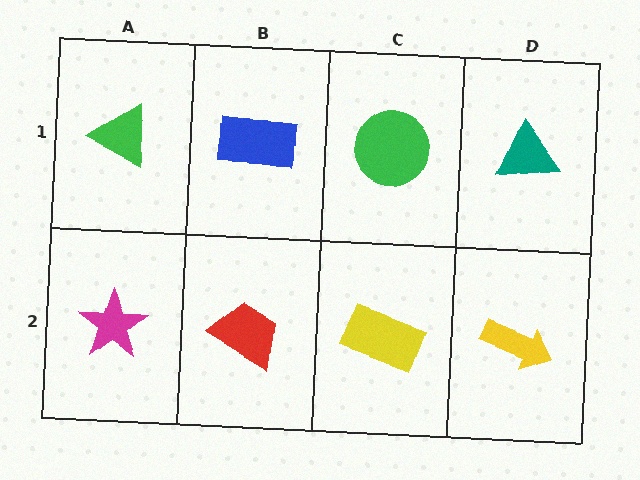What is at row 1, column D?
A teal triangle.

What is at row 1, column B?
A blue rectangle.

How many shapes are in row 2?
4 shapes.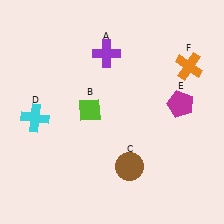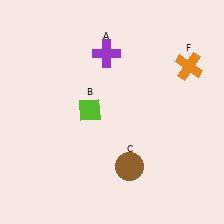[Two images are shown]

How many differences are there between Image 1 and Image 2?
There are 2 differences between the two images.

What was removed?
The cyan cross (D), the magenta pentagon (E) were removed in Image 2.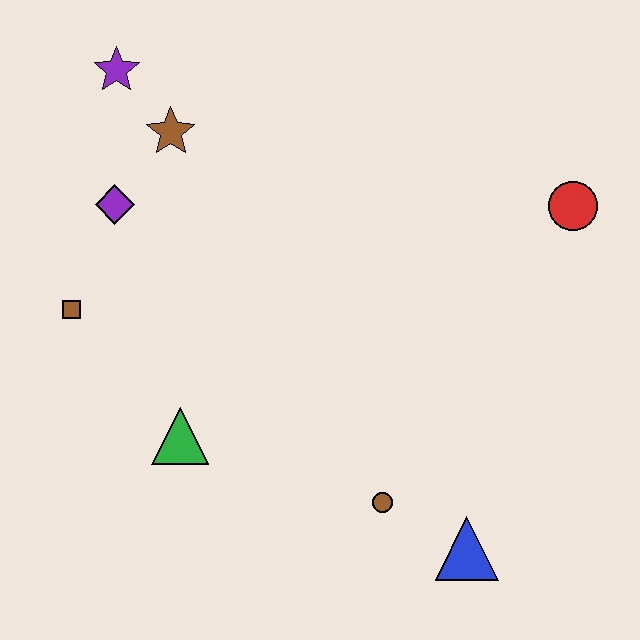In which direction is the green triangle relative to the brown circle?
The green triangle is to the left of the brown circle.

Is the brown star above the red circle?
Yes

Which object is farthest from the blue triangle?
The purple star is farthest from the blue triangle.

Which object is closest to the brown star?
The purple star is closest to the brown star.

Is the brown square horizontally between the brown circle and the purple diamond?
No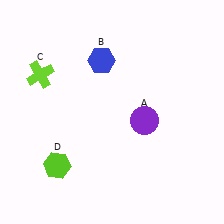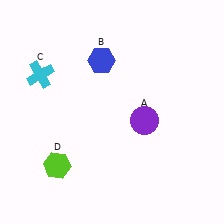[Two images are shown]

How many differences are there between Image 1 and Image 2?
There is 1 difference between the two images.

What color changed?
The cross (C) changed from lime in Image 1 to cyan in Image 2.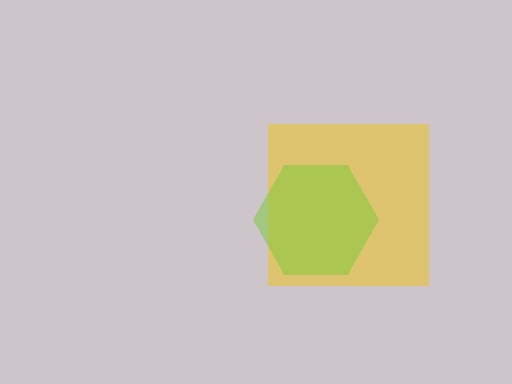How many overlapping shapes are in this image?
There are 2 overlapping shapes in the image.